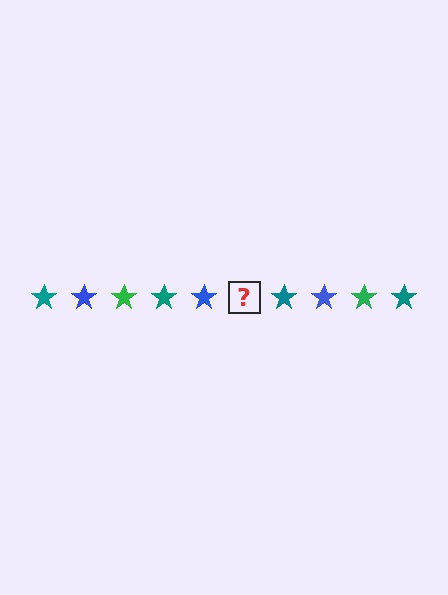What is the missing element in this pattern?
The missing element is a green star.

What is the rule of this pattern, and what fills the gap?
The rule is that the pattern cycles through teal, blue, green stars. The gap should be filled with a green star.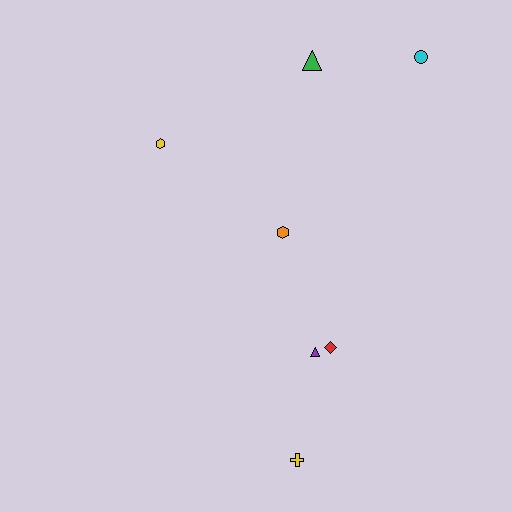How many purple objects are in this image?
There is 1 purple object.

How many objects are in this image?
There are 7 objects.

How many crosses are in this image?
There is 1 cross.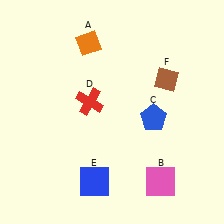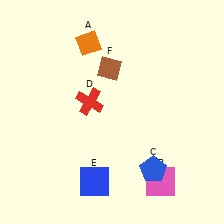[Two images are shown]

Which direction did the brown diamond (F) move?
The brown diamond (F) moved left.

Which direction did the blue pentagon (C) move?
The blue pentagon (C) moved down.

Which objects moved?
The objects that moved are: the blue pentagon (C), the brown diamond (F).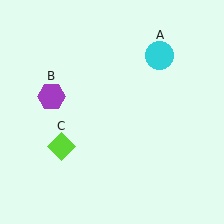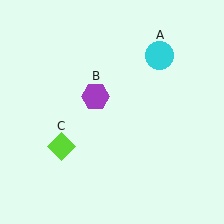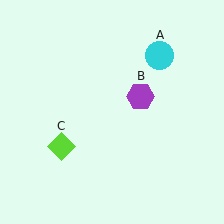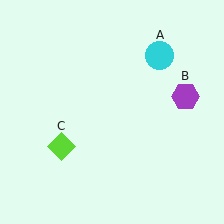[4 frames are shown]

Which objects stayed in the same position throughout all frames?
Cyan circle (object A) and lime diamond (object C) remained stationary.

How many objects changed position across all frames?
1 object changed position: purple hexagon (object B).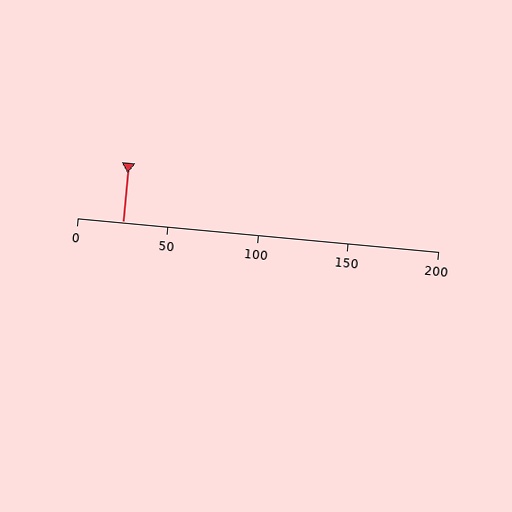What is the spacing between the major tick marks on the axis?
The major ticks are spaced 50 apart.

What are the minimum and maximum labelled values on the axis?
The axis runs from 0 to 200.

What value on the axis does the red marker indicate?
The marker indicates approximately 25.